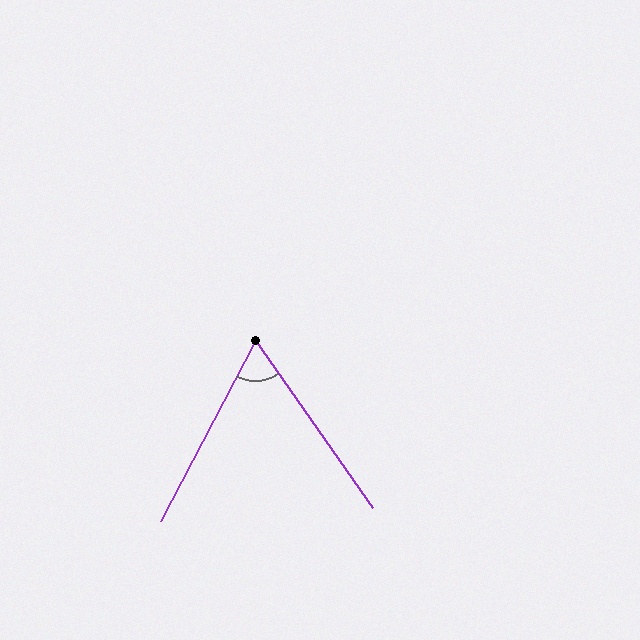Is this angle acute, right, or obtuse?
It is acute.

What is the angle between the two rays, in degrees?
Approximately 63 degrees.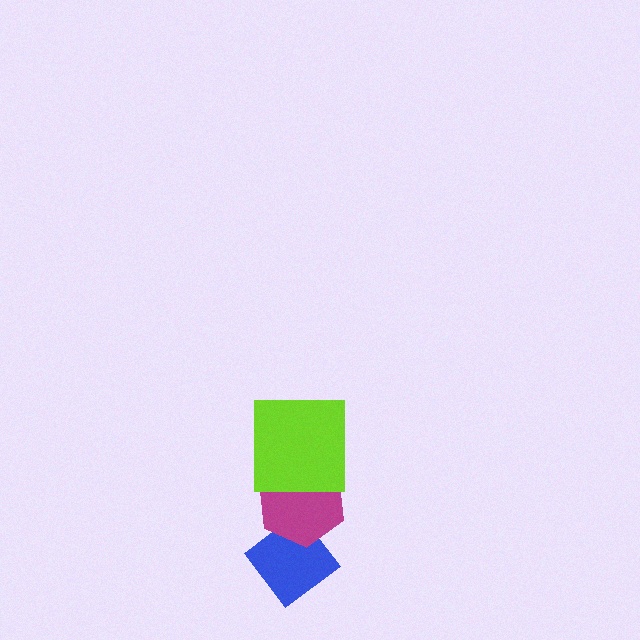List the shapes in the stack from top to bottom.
From top to bottom: the lime square, the magenta hexagon, the blue diamond.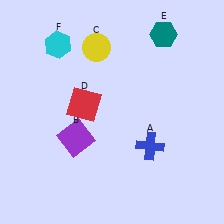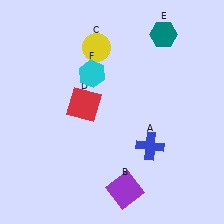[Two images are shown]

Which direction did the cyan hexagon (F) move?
The cyan hexagon (F) moved right.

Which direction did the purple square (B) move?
The purple square (B) moved down.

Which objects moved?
The objects that moved are: the purple square (B), the cyan hexagon (F).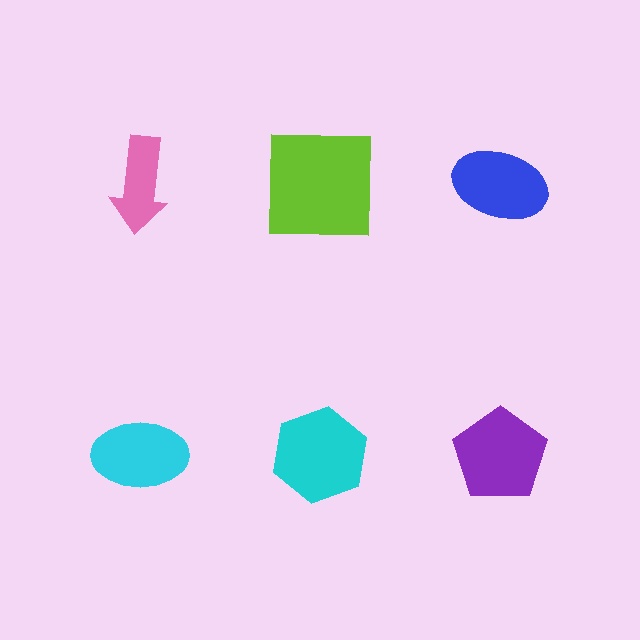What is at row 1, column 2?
A lime square.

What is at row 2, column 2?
A cyan hexagon.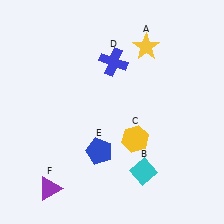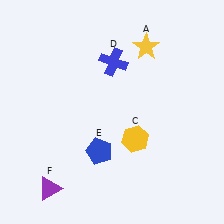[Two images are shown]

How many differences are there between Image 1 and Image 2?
There is 1 difference between the two images.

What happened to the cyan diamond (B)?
The cyan diamond (B) was removed in Image 2. It was in the bottom-right area of Image 1.